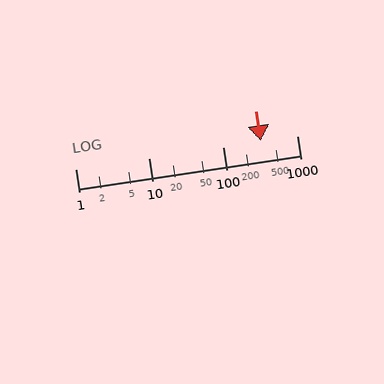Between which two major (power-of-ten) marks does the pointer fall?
The pointer is between 100 and 1000.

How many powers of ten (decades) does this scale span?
The scale spans 3 decades, from 1 to 1000.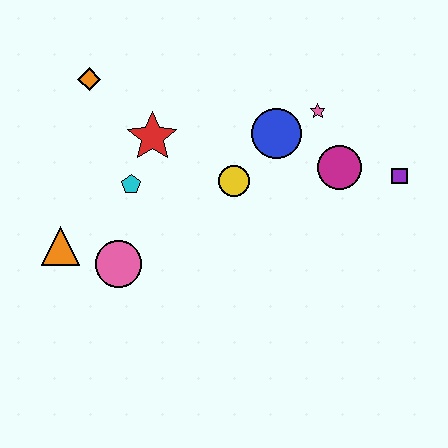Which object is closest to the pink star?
The blue circle is closest to the pink star.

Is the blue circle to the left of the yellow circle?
No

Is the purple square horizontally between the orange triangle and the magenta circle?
No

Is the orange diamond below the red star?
No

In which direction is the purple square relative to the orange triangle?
The purple square is to the right of the orange triangle.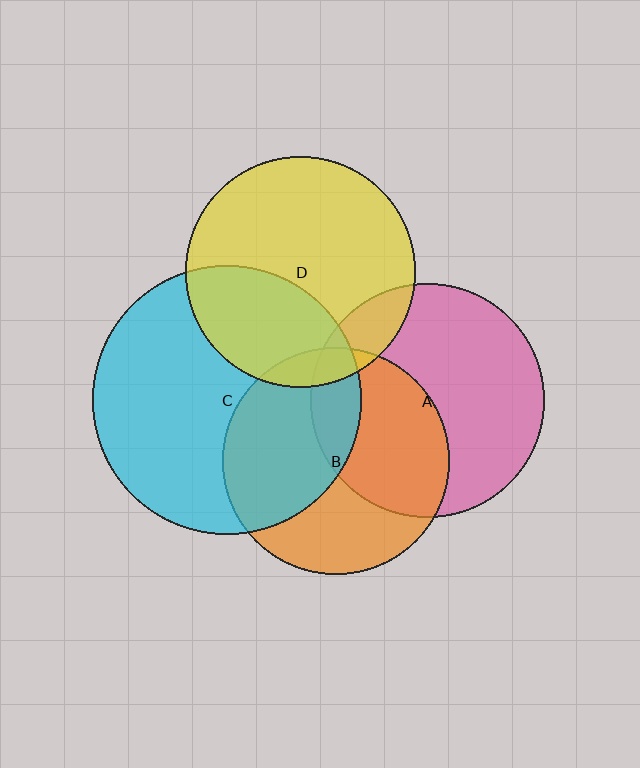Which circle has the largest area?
Circle C (cyan).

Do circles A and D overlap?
Yes.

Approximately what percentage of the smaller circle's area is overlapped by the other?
Approximately 10%.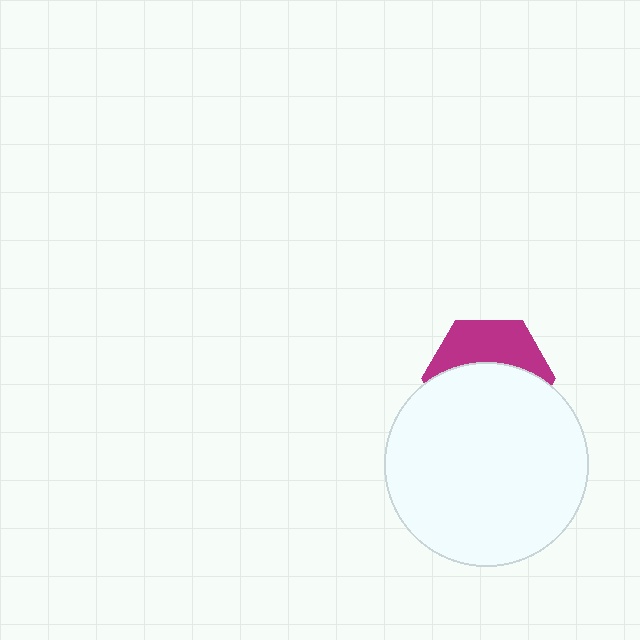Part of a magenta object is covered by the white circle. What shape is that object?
It is a hexagon.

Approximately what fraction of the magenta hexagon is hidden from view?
Roughly 60% of the magenta hexagon is hidden behind the white circle.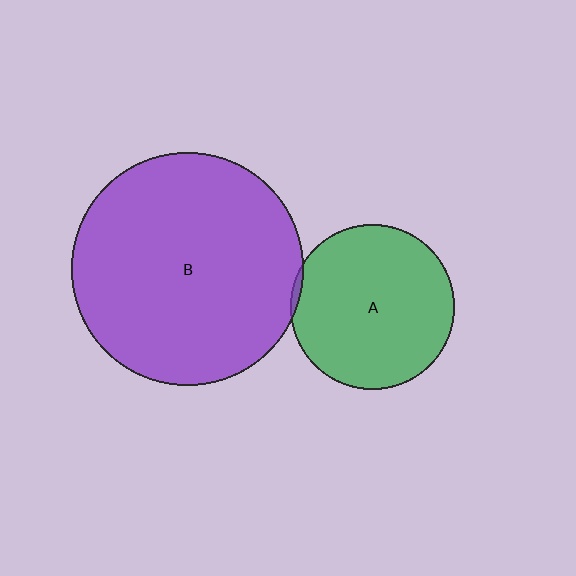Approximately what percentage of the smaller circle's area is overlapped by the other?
Approximately 5%.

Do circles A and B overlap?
Yes.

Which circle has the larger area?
Circle B (purple).